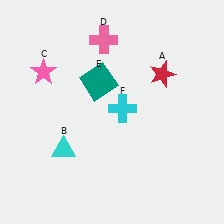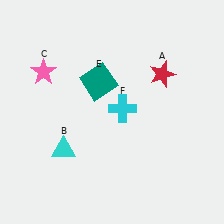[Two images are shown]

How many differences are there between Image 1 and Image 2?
There is 1 difference between the two images.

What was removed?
The pink cross (D) was removed in Image 2.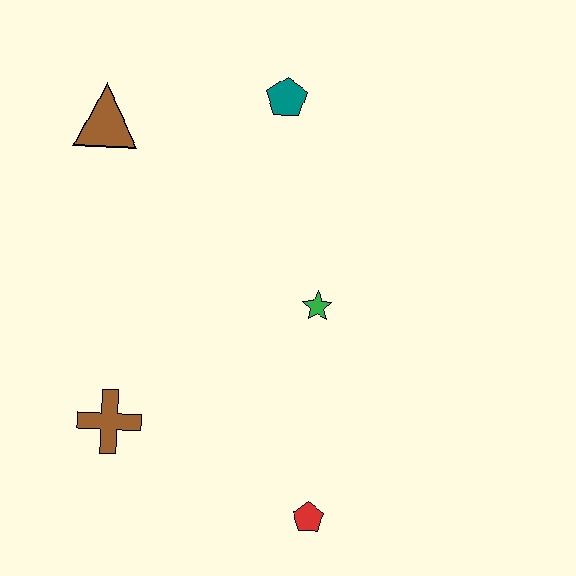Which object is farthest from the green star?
The brown triangle is farthest from the green star.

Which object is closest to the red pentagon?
The green star is closest to the red pentagon.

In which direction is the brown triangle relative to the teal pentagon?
The brown triangle is to the left of the teal pentagon.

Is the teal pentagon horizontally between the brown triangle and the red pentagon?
Yes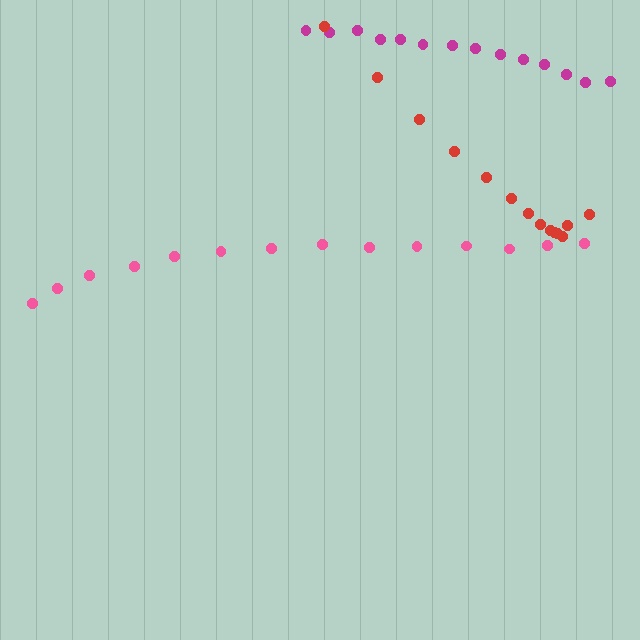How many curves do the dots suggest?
There are 3 distinct paths.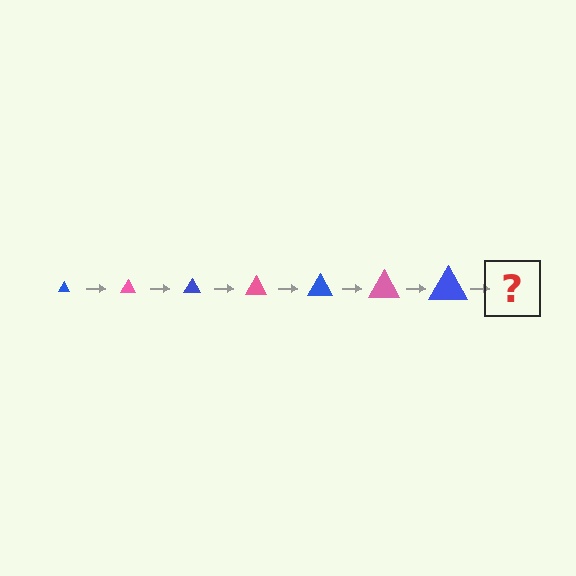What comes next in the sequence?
The next element should be a pink triangle, larger than the previous one.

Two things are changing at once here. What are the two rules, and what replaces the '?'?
The two rules are that the triangle grows larger each step and the color cycles through blue and pink. The '?' should be a pink triangle, larger than the previous one.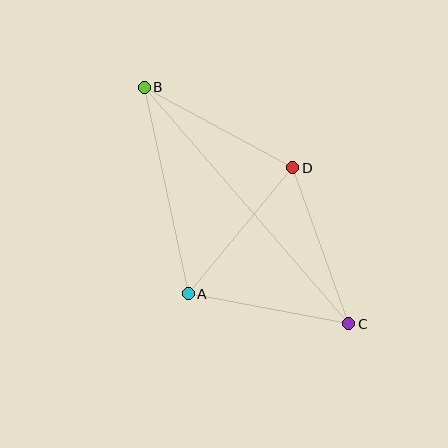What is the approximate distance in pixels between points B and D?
The distance between B and D is approximately 169 pixels.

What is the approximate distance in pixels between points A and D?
The distance between A and D is approximately 164 pixels.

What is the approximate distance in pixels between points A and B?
The distance between A and B is approximately 211 pixels.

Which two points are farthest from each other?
Points B and C are farthest from each other.